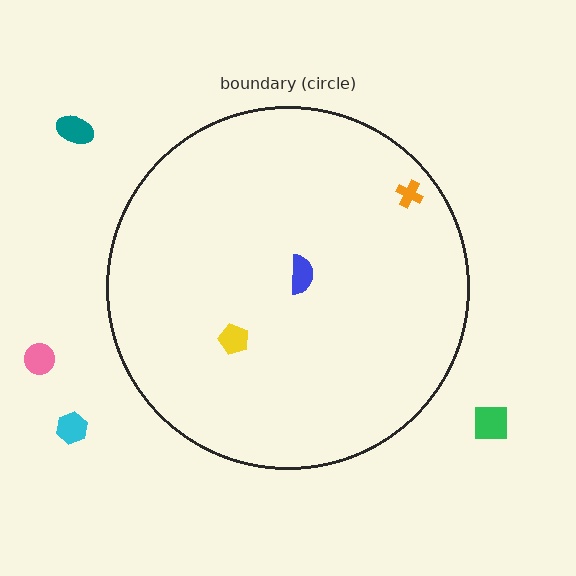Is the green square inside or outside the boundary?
Outside.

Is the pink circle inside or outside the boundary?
Outside.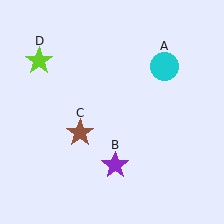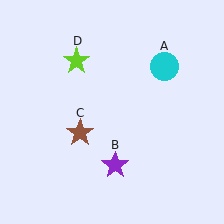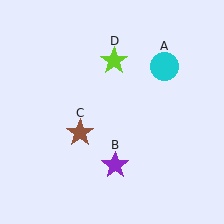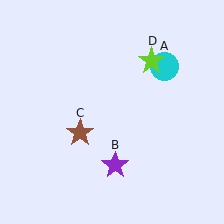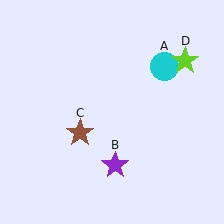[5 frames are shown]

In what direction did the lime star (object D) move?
The lime star (object D) moved right.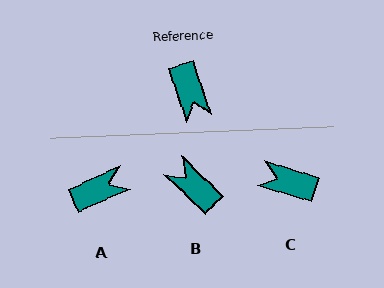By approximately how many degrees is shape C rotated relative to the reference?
Approximately 125 degrees clockwise.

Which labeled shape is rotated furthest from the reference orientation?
B, about 152 degrees away.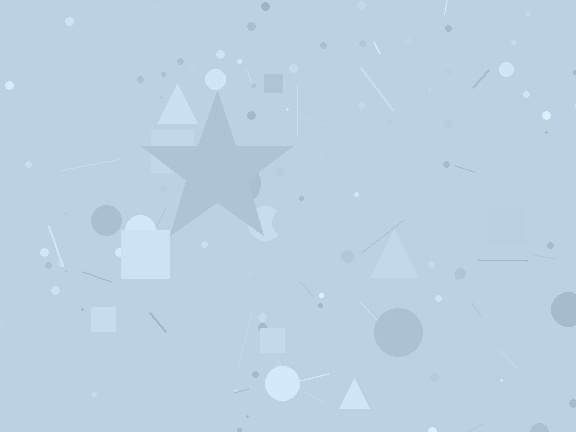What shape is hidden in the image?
A star is hidden in the image.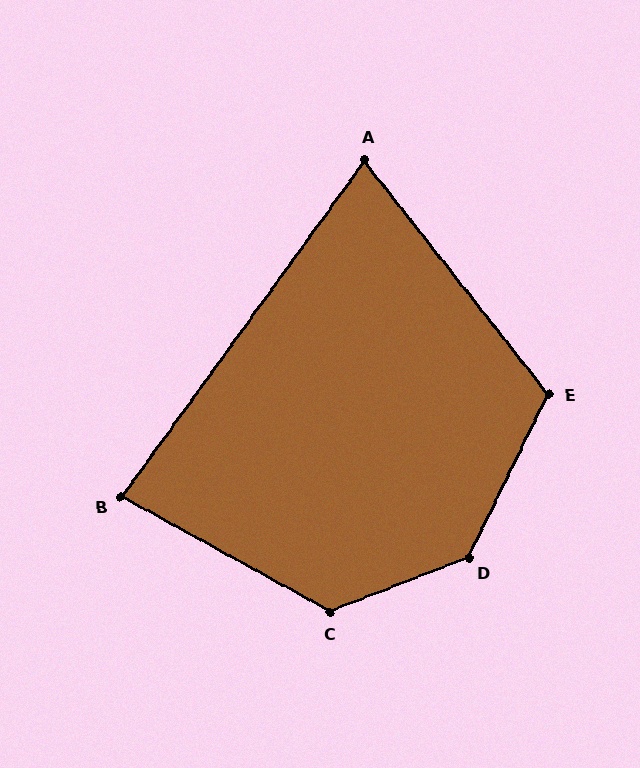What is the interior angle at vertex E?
Approximately 116 degrees (obtuse).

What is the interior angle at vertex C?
Approximately 129 degrees (obtuse).